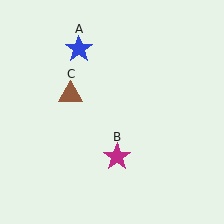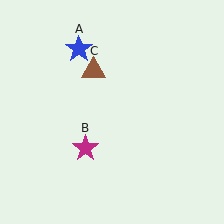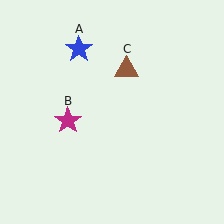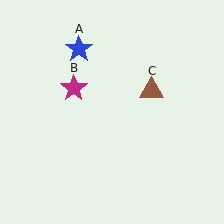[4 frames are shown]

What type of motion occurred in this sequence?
The magenta star (object B), brown triangle (object C) rotated clockwise around the center of the scene.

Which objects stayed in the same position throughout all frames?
Blue star (object A) remained stationary.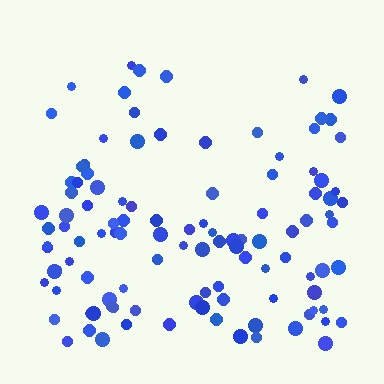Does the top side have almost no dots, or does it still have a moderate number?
Still a moderate number, just noticeably fewer than the bottom.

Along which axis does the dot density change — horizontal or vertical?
Vertical.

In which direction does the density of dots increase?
From top to bottom, with the bottom side densest.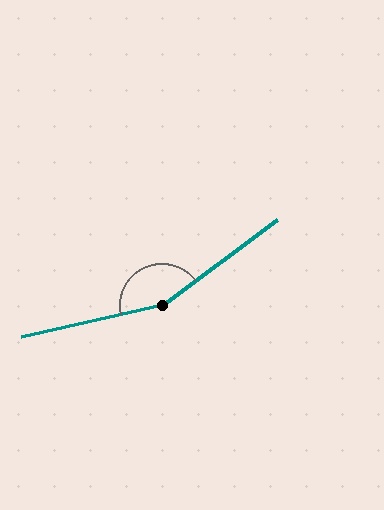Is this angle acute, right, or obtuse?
It is obtuse.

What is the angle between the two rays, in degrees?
Approximately 156 degrees.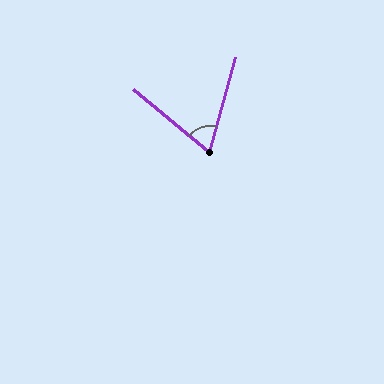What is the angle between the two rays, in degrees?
Approximately 66 degrees.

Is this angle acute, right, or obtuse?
It is acute.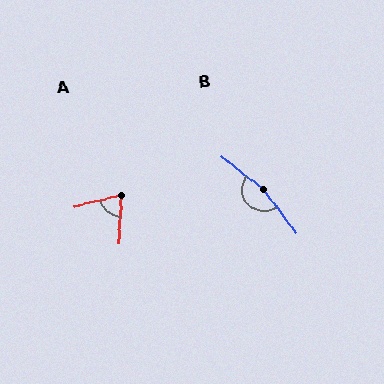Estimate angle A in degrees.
Approximately 73 degrees.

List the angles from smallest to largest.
A (73°), B (165°).